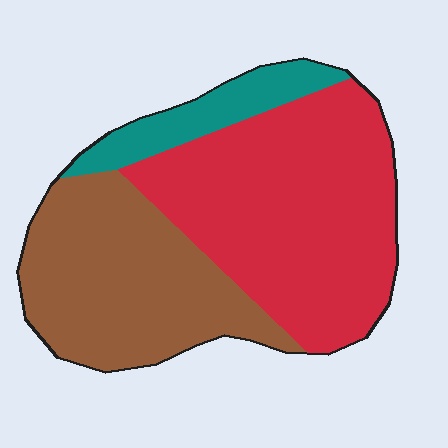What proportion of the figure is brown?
Brown covers about 35% of the figure.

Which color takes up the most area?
Red, at roughly 50%.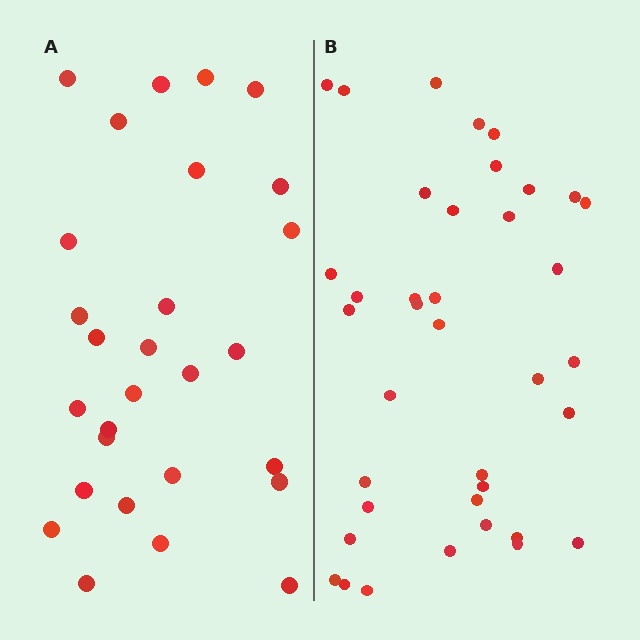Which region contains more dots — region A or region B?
Region B (the right region) has more dots.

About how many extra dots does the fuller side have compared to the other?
Region B has roughly 10 or so more dots than region A.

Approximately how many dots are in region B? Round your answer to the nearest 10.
About 40 dots. (The exact count is 38, which rounds to 40.)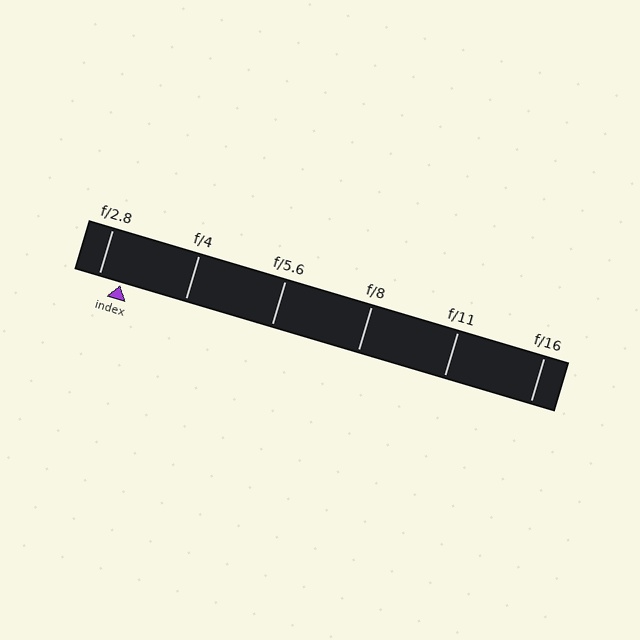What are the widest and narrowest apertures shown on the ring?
The widest aperture shown is f/2.8 and the narrowest is f/16.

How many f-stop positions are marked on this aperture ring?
There are 6 f-stop positions marked.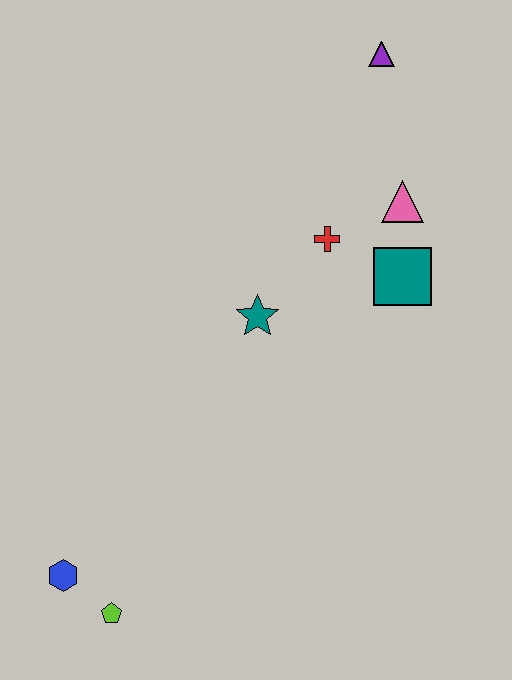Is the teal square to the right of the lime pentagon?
Yes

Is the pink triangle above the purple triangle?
No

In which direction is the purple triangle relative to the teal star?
The purple triangle is above the teal star.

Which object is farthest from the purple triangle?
The lime pentagon is farthest from the purple triangle.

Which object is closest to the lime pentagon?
The blue hexagon is closest to the lime pentagon.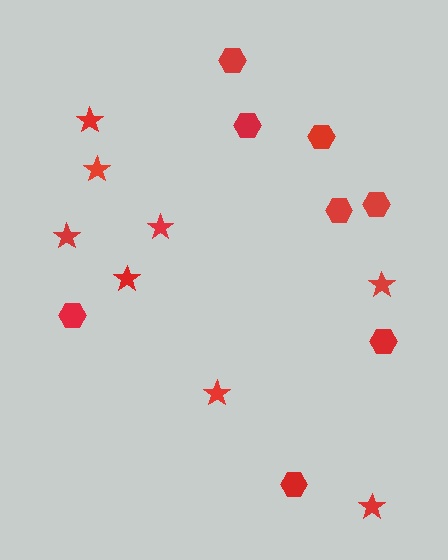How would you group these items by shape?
There are 2 groups: one group of hexagons (8) and one group of stars (8).